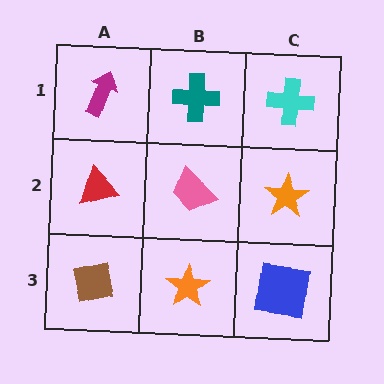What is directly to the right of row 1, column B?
A cyan cross.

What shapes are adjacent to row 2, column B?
A teal cross (row 1, column B), an orange star (row 3, column B), a red triangle (row 2, column A), an orange star (row 2, column C).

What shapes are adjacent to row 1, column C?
An orange star (row 2, column C), a teal cross (row 1, column B).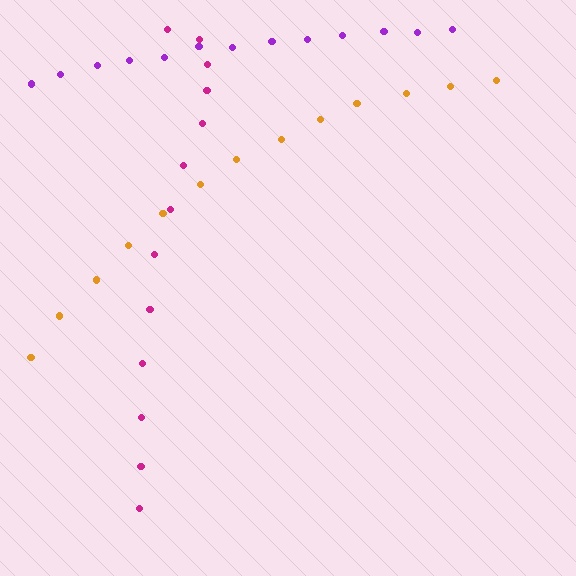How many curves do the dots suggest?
There are 3 distinct paths.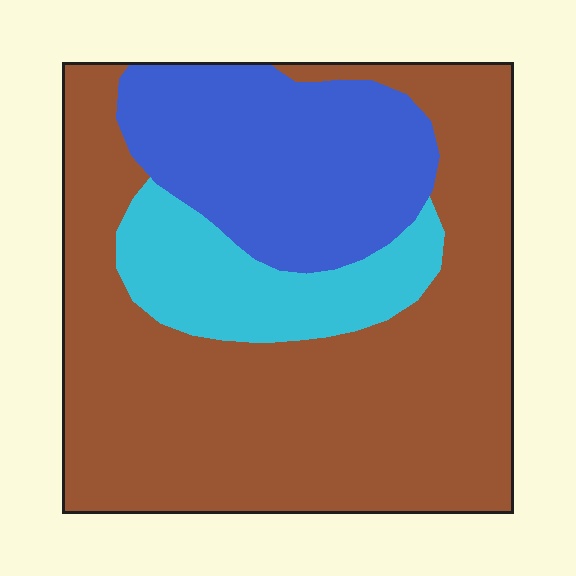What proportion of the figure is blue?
Blue covers about 25% of the figure.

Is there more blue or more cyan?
Blue.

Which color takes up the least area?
Cyan, at roughly 15%.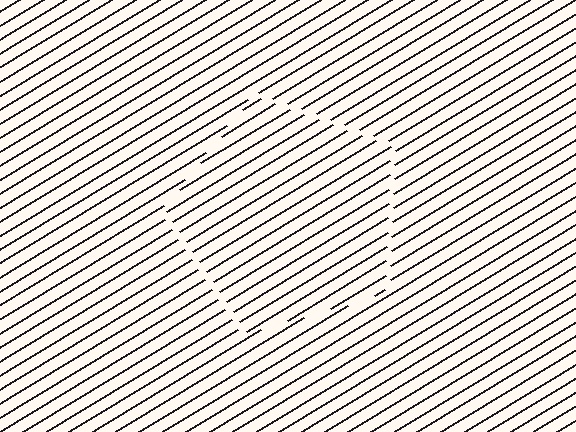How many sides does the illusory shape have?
5 sides — the line-ends trace a pentagon.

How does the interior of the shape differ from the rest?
The interior of the shape contains the same grating, shifted by half a period — the contour is defined by the phase discontinuity where line-ends from the inner and outer gratings abut.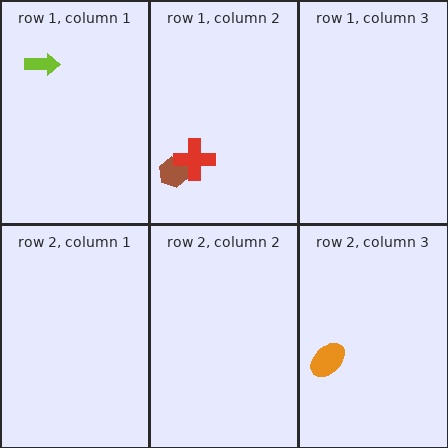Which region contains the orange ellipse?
The row 2, column 3 region.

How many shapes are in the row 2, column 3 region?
1.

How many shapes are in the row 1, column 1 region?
1.